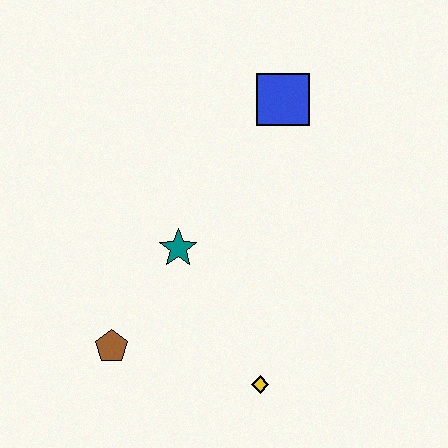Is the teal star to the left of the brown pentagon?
No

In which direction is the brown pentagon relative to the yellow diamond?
The brown pentagon is to the left of the yellow diamond.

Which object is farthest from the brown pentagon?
The blue square is farthest from the brown pentagon.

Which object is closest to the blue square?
The teal star is closest to the blue square.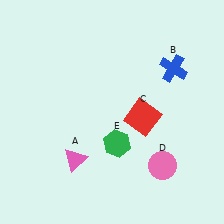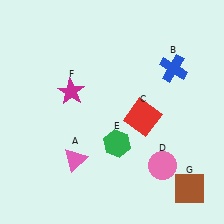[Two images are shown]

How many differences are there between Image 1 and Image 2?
There are 2 differences between the two images.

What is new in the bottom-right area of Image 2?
A brown square (G) was added in the bottom-right area of Image 2.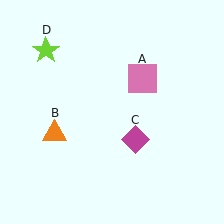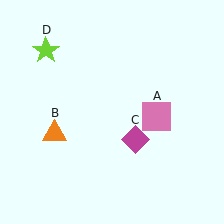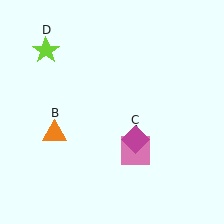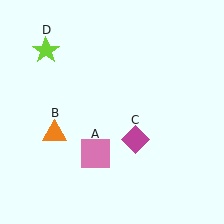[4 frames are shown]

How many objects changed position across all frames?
1 object changed position: pink square (object A).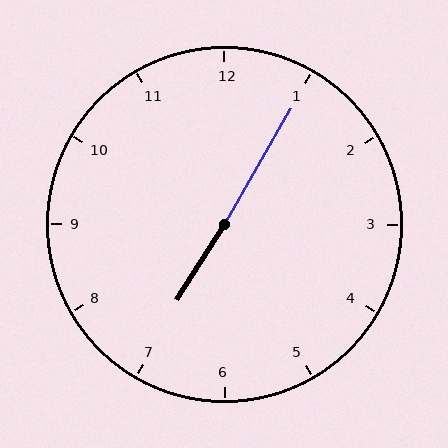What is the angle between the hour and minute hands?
Approximately 178 degrees.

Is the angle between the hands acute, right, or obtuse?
It is obtuse.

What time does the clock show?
7:05.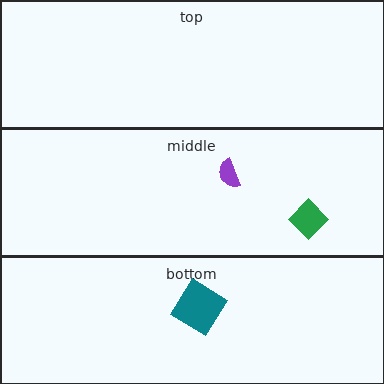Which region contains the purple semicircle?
The middle region.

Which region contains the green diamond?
The middle region.